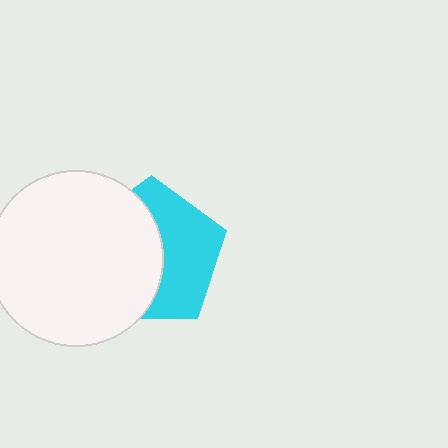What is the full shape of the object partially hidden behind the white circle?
The partially hidden object is a cyan pentagon.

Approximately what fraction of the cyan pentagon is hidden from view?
Roughly 53% of the cyan pentagon is hidden behind the white circle.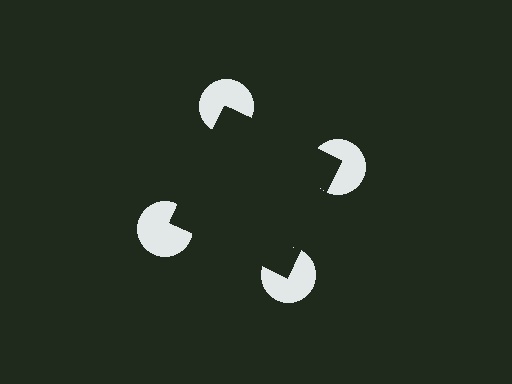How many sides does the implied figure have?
4 sides.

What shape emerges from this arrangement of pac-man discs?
An illusory square — its edges are inferred from the aligned wedge cuts in the pac-man discs, not physically drawn.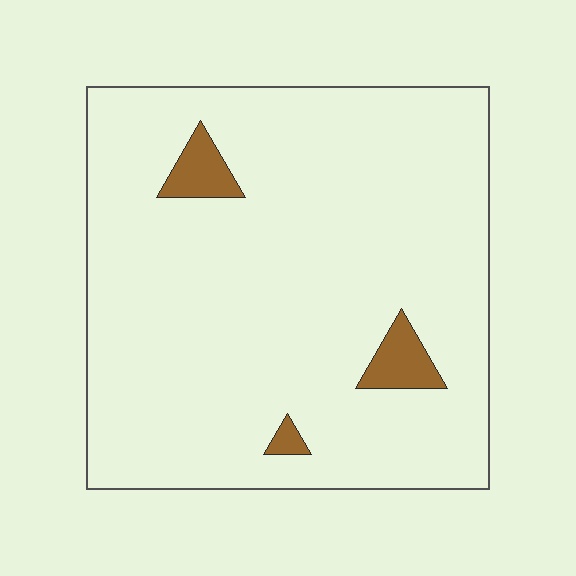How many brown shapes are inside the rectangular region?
3.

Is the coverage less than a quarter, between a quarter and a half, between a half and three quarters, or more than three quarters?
Less than a quarter.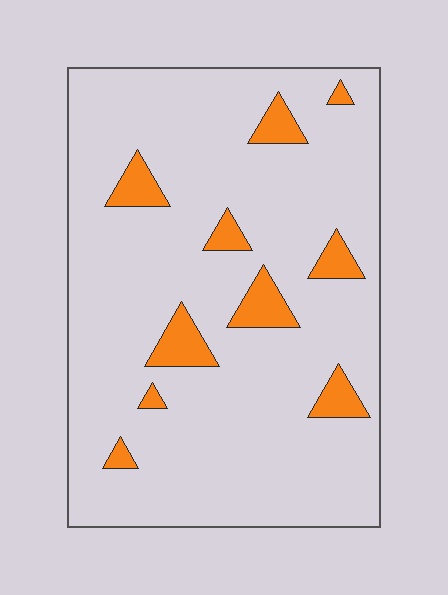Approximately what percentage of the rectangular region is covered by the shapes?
Approximately 10%.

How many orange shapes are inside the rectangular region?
10.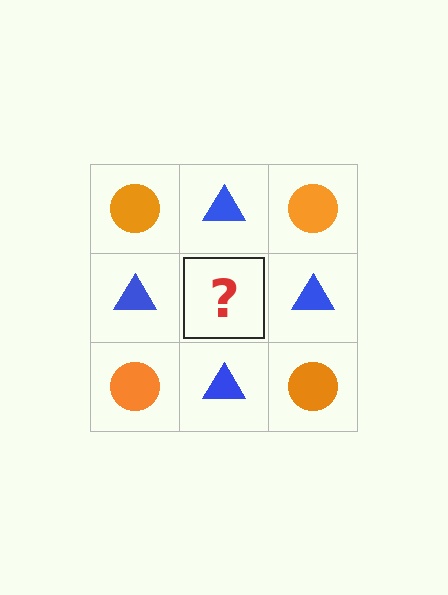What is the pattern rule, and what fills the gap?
The rule is that it alternates orange circle and blue triangle in a checkerboard pattern. The gap should be filled with an orange circle.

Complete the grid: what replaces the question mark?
The question mark should be replaced with an orange circle.